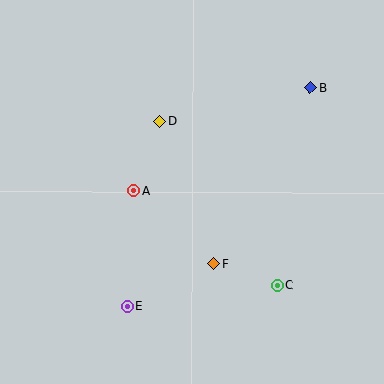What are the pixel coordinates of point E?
Point E is at (128, 306).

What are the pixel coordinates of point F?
Point F is at (213, 264).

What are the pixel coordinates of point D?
Point D is at (160, 121).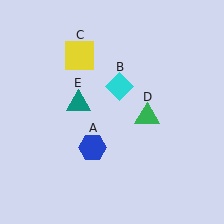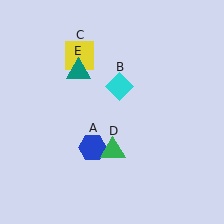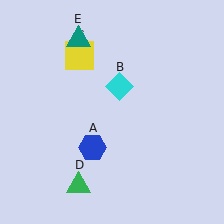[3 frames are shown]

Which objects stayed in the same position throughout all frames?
Blue hexagon (object A) and cyan diamond (object B) and yellow square (object C) remained stationary.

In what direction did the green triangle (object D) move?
The green triangle (object D) moved down and to the left.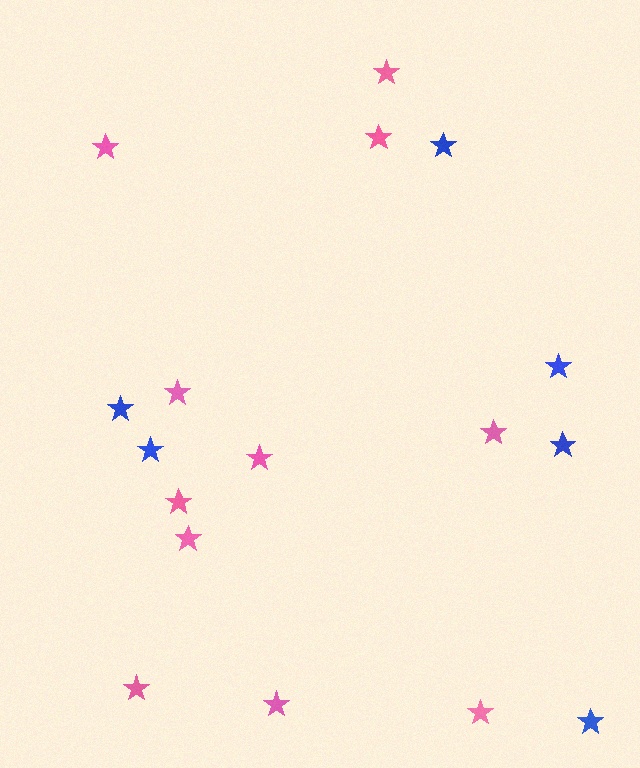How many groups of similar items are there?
There are 2 groups: one group of pink stars (11) and one group of blue stars (6).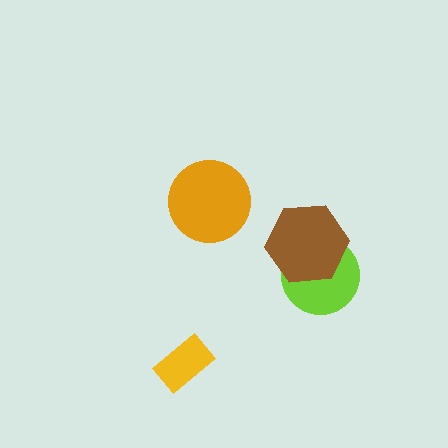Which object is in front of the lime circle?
The brown hexagon is in front of the lime circle.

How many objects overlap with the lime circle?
1 object overlaps with the lime circle.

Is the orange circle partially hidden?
No, no other shape covers it.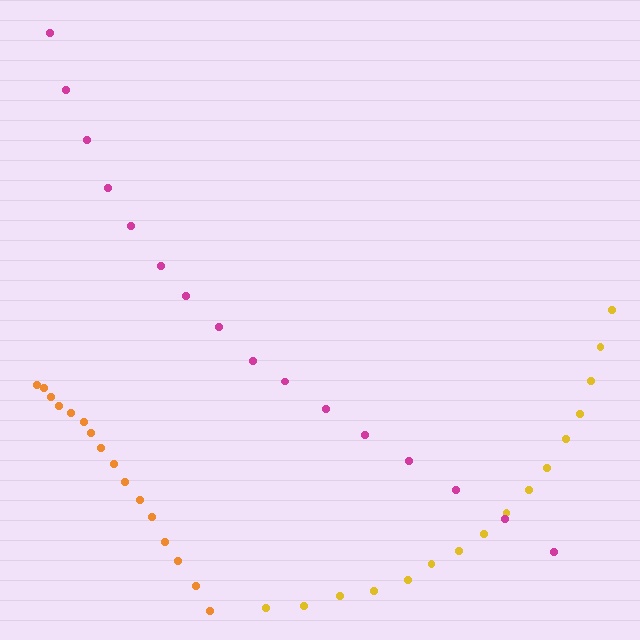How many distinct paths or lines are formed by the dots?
There are 3 distinct paths.